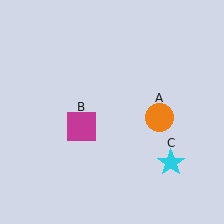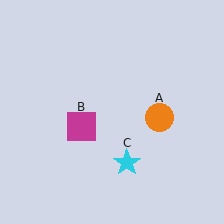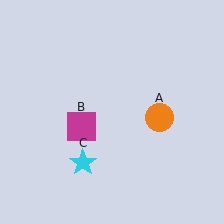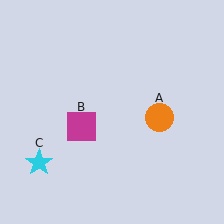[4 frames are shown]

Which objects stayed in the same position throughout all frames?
Orange circle (object A) and magenta square (object B) remained stationary.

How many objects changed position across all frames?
1 object changed position: cyan star (object C).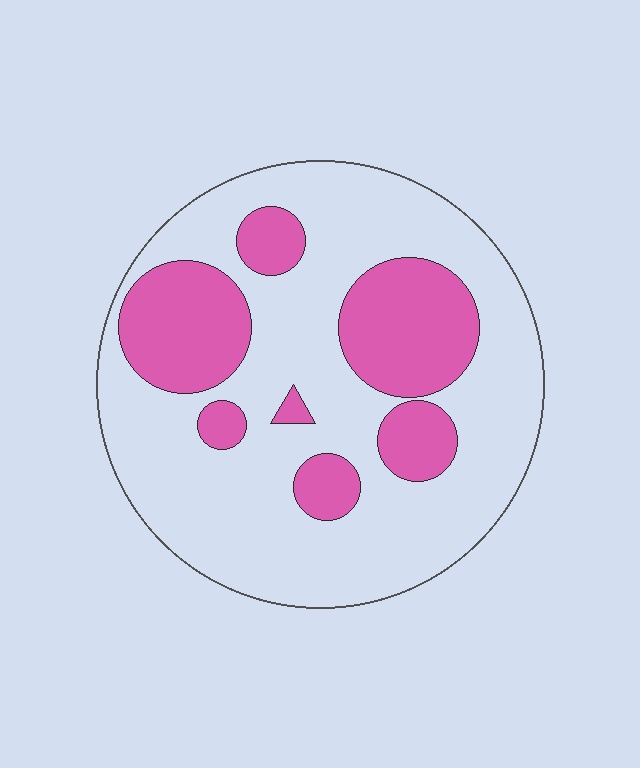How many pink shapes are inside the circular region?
7.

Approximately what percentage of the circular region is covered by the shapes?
Approximately 30%.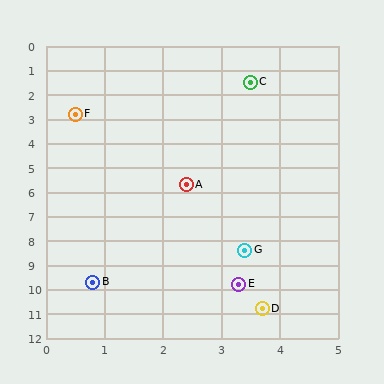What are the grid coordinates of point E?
Point E is at approximately (3.3, 9.8).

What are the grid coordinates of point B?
Point B is at approximately (0.8, 9.7).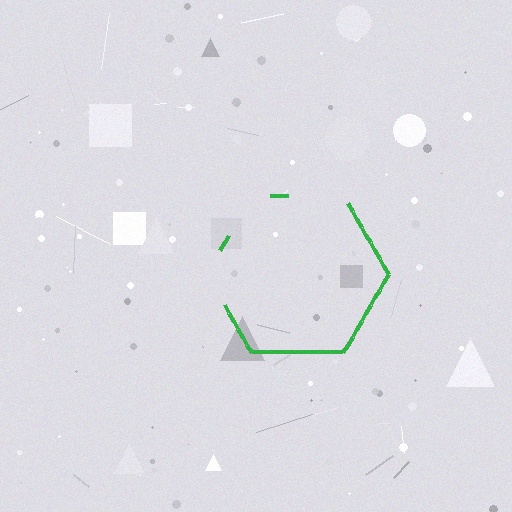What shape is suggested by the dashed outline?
The dashed outline suggests a hexagon.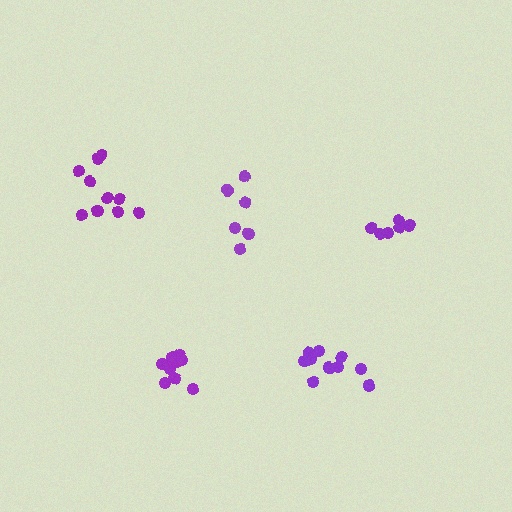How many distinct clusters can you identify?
There are 5 distinct clusters.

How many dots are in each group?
Group 1: 9 dots, Group 2: 10 dots, Group 3: 6 dots, Group 4: 10 dots, Group 5: 6 dots (41 total).